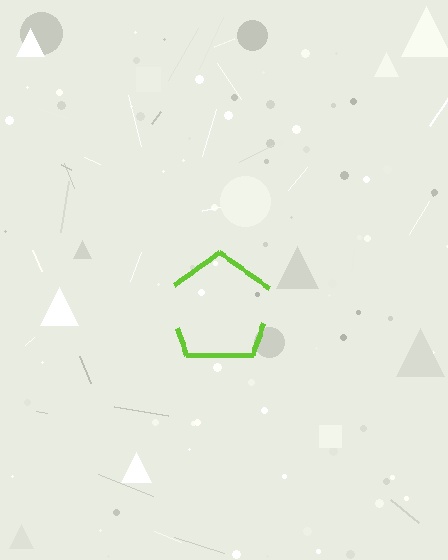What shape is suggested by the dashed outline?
The dashed outline suggests a pentagon.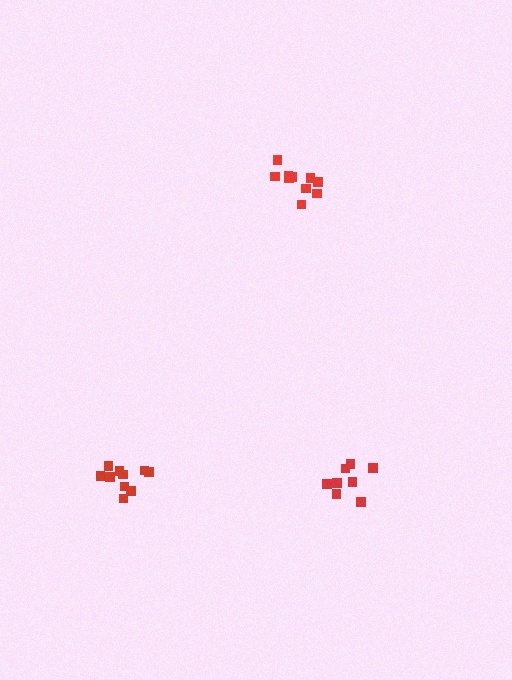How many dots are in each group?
Group 1: 11 dots, Group 2: 11 dots, Group 3: 8 dots (30 total).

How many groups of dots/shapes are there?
There are 3 groups.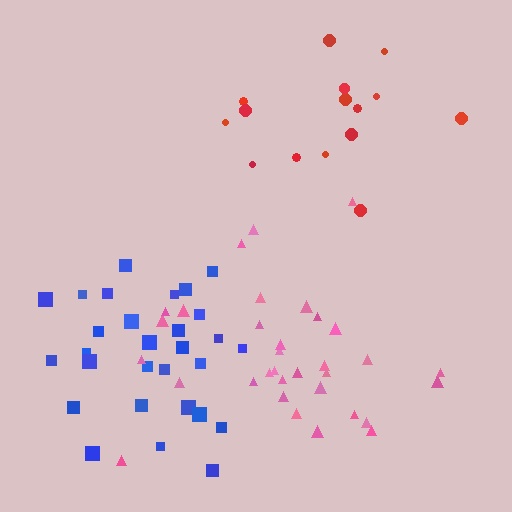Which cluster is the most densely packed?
Pink.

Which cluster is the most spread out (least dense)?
Red.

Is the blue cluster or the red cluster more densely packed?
Blue.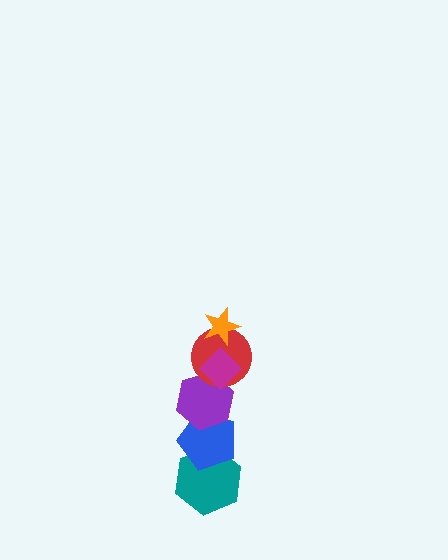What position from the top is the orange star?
The orange star is 1st from the top.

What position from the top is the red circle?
The red circle is 3rd from the top.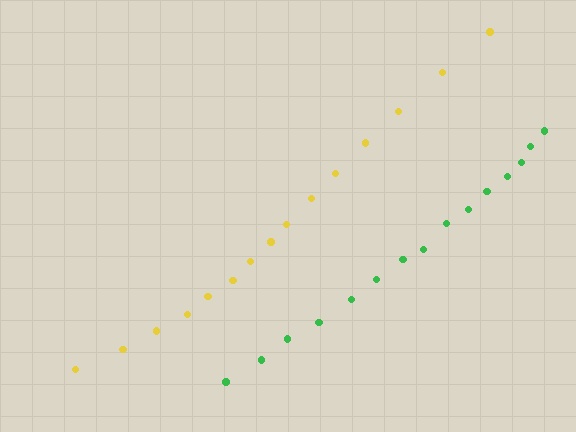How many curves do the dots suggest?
There are 2 distinct paths.